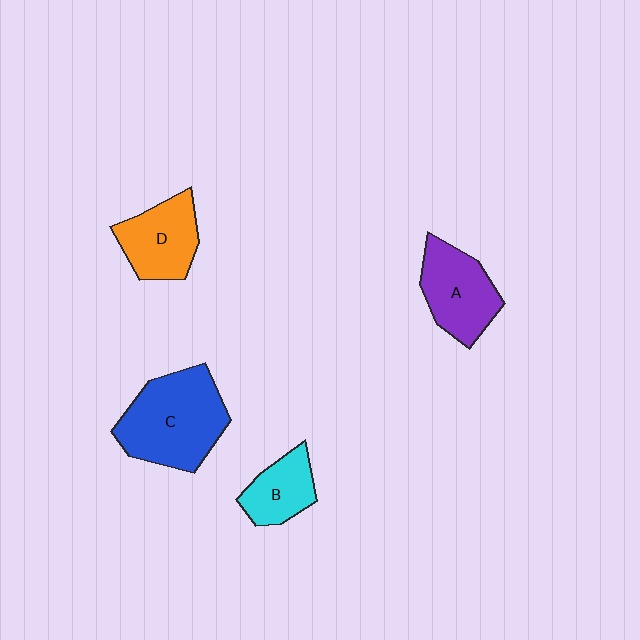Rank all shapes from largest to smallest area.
From largest to smallest: C (blue), A (purple), D (orange), B (cyan).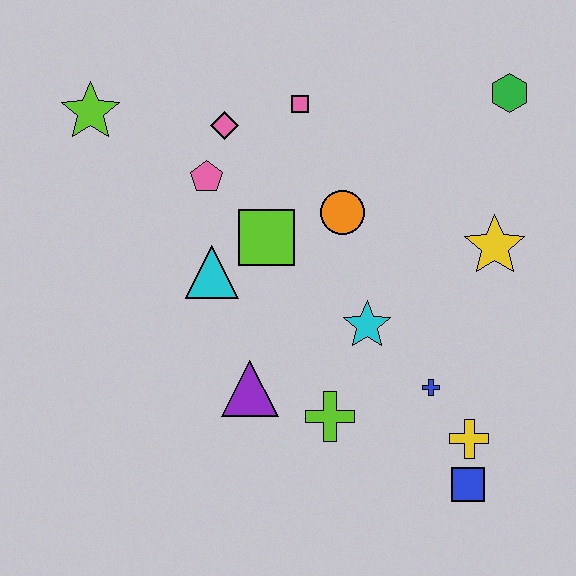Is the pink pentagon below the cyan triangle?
No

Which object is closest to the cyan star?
The blue cross is closest to the cyan star.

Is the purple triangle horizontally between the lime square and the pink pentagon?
Yes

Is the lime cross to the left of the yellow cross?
Yes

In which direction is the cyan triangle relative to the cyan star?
The cyan triangle is to the left of the cyan star.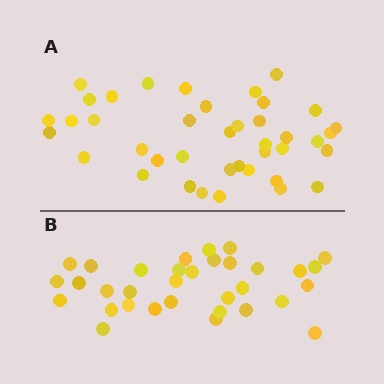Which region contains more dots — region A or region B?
Region A (the top region) has more dots.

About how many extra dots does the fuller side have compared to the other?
Region A has roughly 8 or so more dots than region B.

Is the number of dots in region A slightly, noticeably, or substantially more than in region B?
Region A has only slightly more — the two regions are fairly close. The ratio is roughly 1.2 to 1.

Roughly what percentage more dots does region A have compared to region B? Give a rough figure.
About 20% more.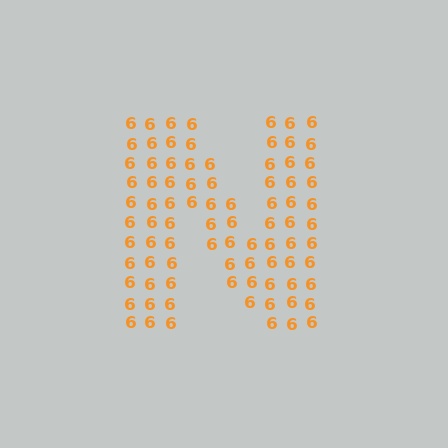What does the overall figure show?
The overall figure shows the letter N.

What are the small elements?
The small elements are digit 6's.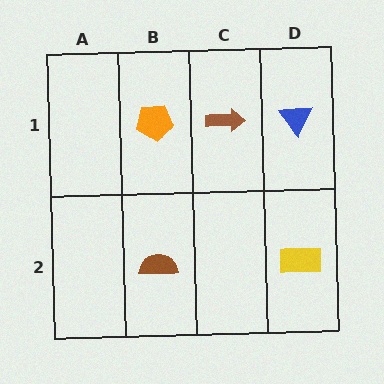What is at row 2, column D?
A yellow rectangle.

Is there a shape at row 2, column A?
No, that cell is empty.